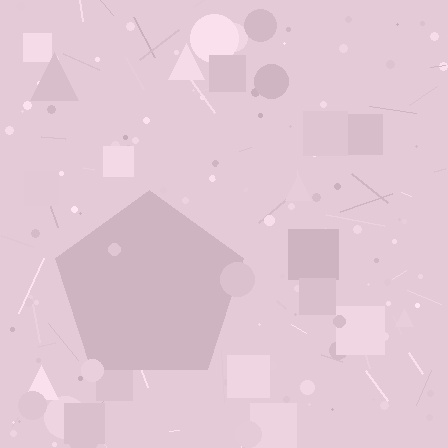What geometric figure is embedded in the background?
A pentagon is embedded in the background.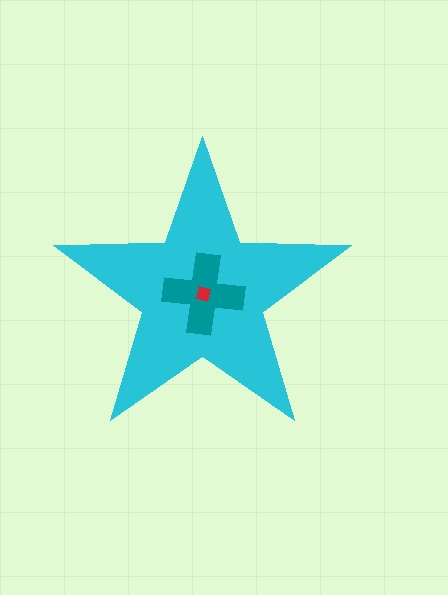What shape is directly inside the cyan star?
The teal cross.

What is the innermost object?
The red diamond.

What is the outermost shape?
The cyan star.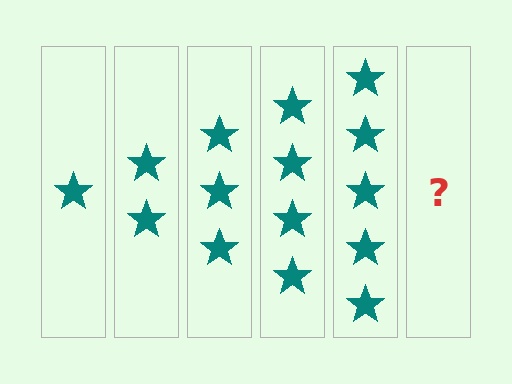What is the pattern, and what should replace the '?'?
The pattern is that each step adds one more star. The '?' should be 6 stars.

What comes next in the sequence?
The next element should be 6 stars.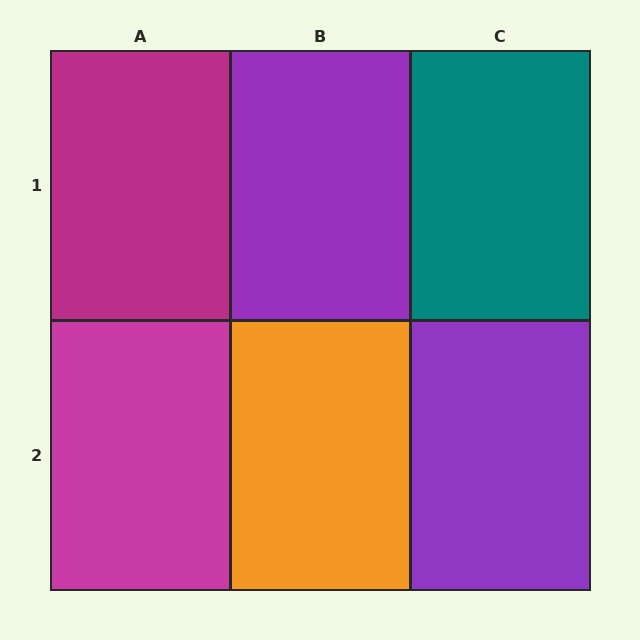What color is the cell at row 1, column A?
Magenta.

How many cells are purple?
2 cells are purple.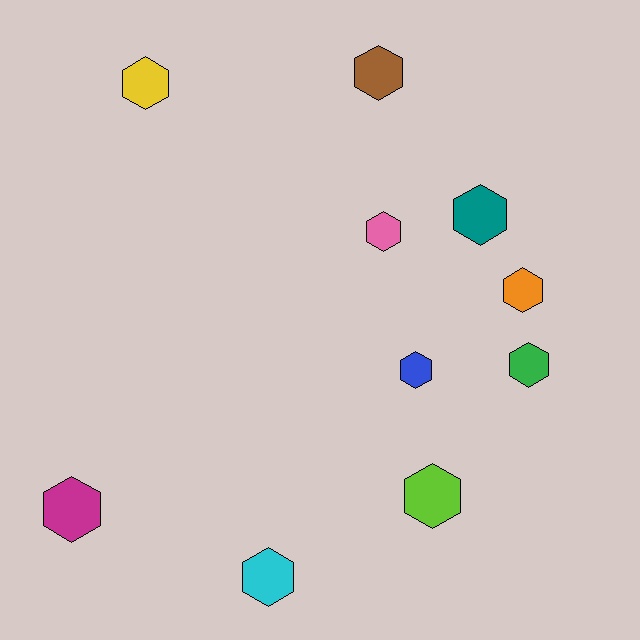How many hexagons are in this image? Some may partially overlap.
There are 10 hexagons.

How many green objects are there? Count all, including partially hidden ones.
There is 1 green object.